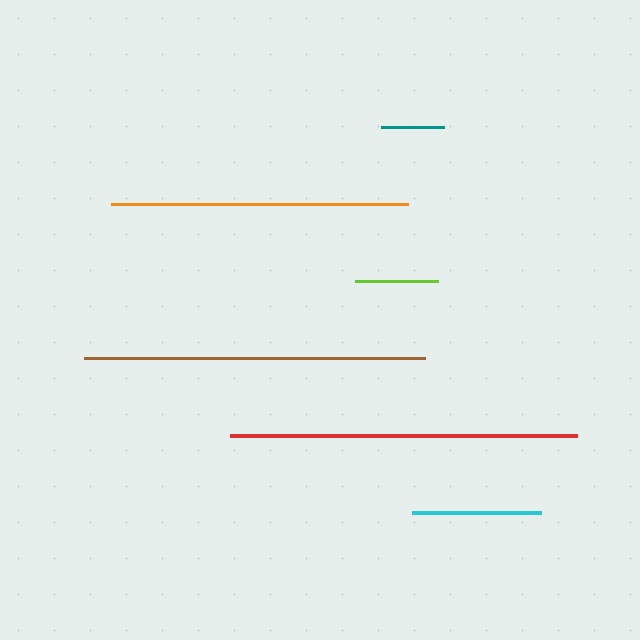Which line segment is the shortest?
The teal line is the shortest at approximately 63 pixels.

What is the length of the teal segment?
The teal segment is approximately 63 pixels long.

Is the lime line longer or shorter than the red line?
The red line is longer than the lime line.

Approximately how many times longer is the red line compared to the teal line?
The red line is approximately 5.5 times the length of the teal line.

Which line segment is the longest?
The red line is the longest at approximately 347 pixels.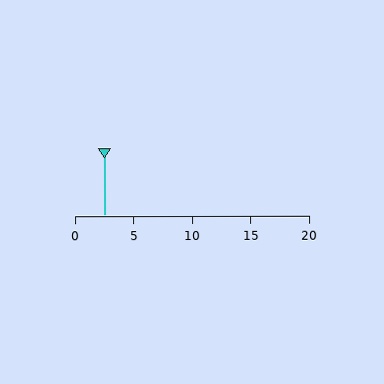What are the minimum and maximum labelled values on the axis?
The axis runs from 0 to 20.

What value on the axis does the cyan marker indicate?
The marker indicates approximately 2.5.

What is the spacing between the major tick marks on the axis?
The major ticks are spaced 5 apart.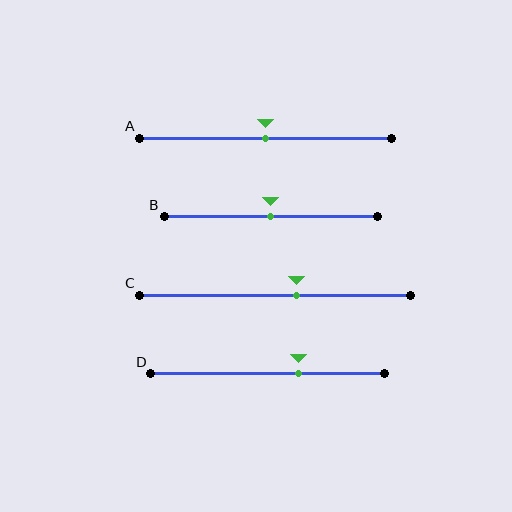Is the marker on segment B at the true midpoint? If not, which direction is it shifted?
Yes, the marker on segment B is at the true midpoint.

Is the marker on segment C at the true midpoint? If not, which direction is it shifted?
No, the marker on segment C is shifted to the right by about 8% of the segment length.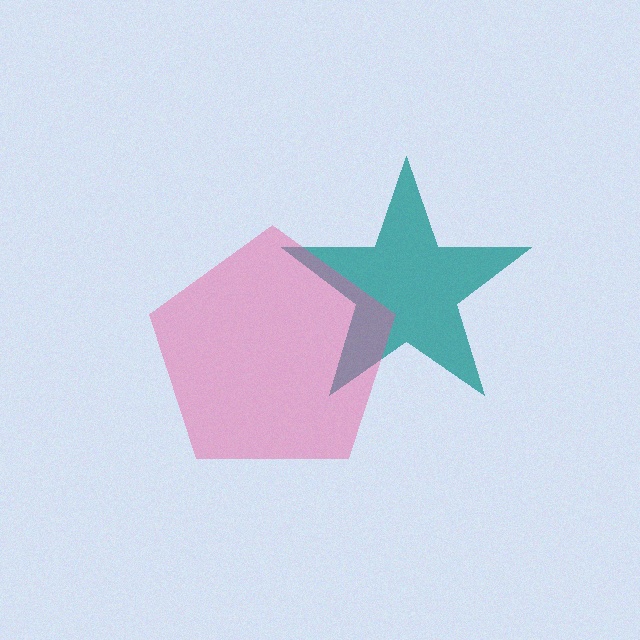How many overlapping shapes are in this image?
There are 2 overlapping shapes in the image.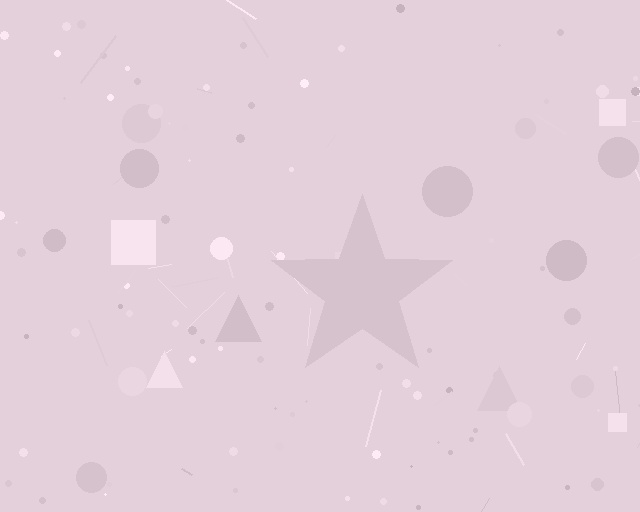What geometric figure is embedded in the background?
A star is embedded in the background.